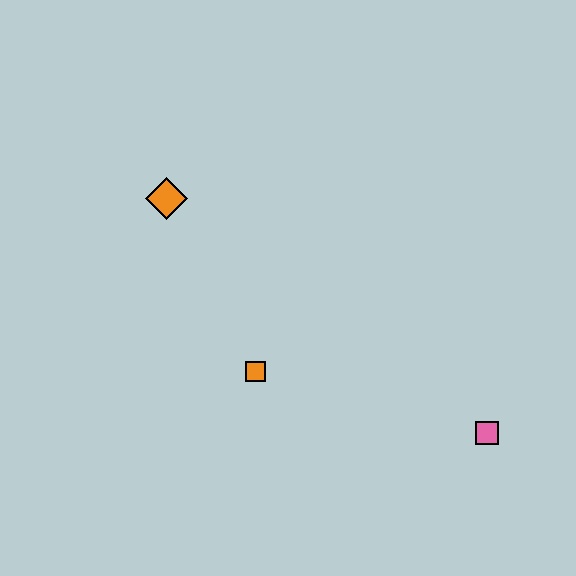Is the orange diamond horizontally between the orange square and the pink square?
No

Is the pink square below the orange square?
Yes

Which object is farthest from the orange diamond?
The pink square is farthest from the orange diamond.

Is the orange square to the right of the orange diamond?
Yes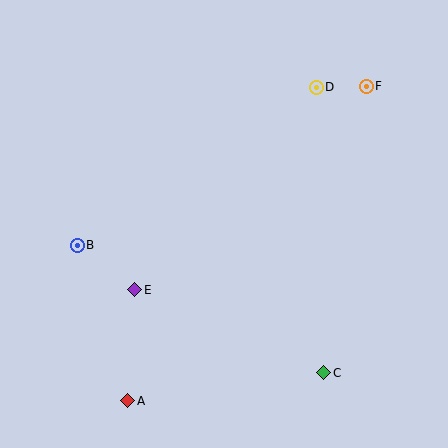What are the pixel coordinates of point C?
Point C is at (324, 373).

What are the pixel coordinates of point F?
Point F is at (366, 86).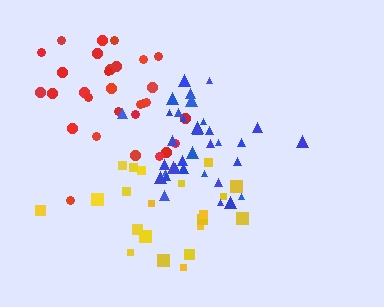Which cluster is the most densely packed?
Blue.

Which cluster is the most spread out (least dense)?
Yellow.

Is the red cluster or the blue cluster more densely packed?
Blue.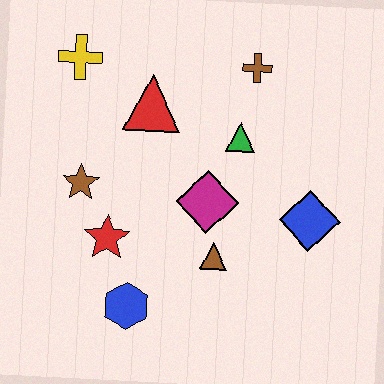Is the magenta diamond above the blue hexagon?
Yes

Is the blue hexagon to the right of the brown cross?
No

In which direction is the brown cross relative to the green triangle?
The brown cross is above the green triangle.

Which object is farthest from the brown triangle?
The yellow cross is farthest from the brown triangle.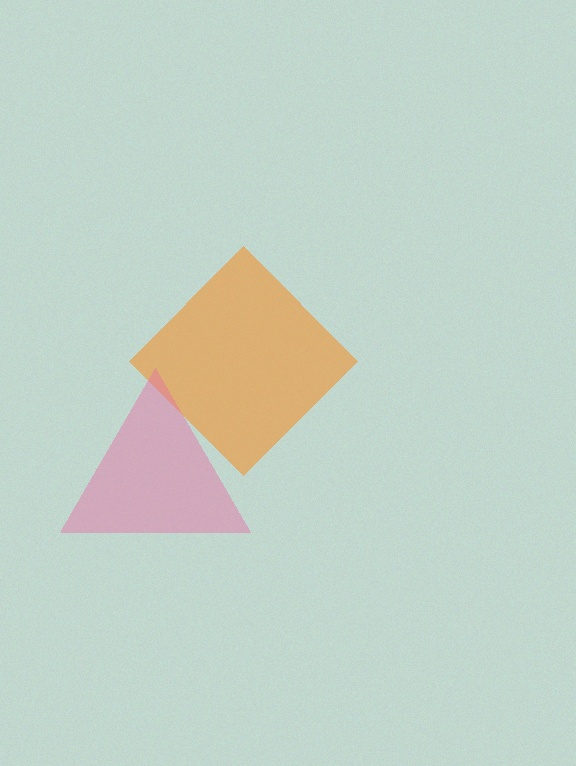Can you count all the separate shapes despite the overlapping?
Yes, there are 2 separate shapes.